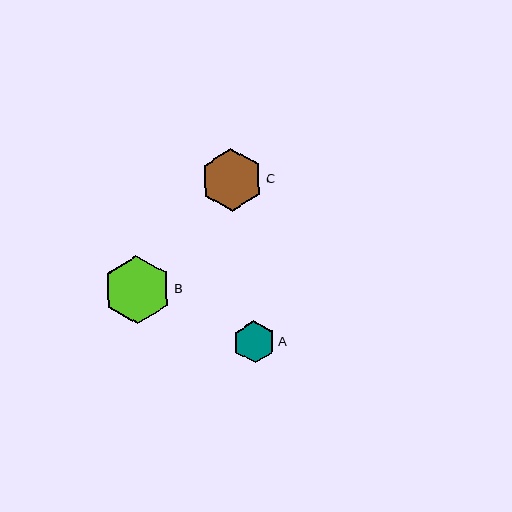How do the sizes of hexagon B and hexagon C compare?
Hexagon B and hexagon C are approximately the same size.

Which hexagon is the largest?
Hexagon B is the largest with a size of approximately 68 pixels.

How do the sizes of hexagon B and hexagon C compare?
Hexagon B and hexagon C are approximately the same size.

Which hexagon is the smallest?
Hexagon A is the smallest with a size of approximately 42 pixels.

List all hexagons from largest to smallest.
From largest to smallest: B, C, A.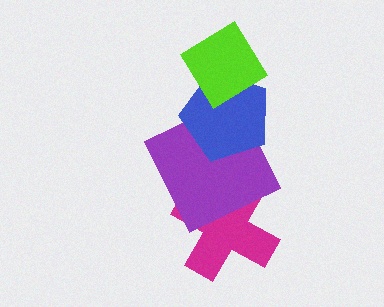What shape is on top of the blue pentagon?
The lime diamond is on top of the blue pentagon.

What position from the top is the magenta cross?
The magenta cross is 4th from the top.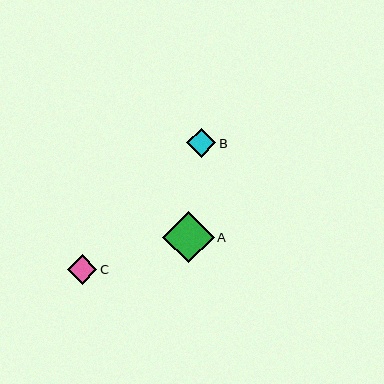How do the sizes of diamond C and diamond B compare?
Diamond C and diamond B are approximately the same size.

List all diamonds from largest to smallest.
From largest to smallest: A, C, B.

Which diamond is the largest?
Diamond A is the largest with a size of approximately 51 pixels.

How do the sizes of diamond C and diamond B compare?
Diamond C and diamond B are approximately the same size.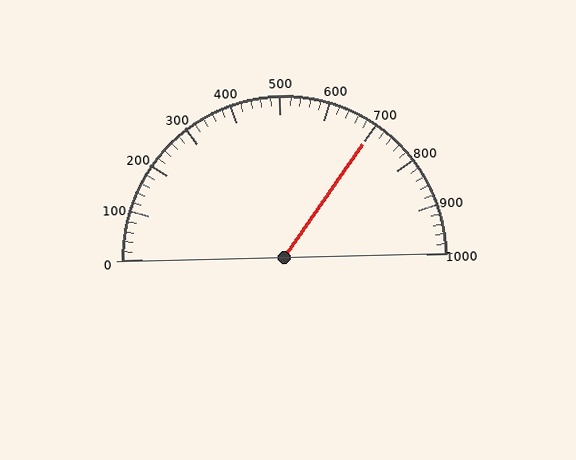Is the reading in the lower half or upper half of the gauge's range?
The reading is in the upper half of the range (0 to 1000).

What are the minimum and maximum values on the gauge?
The gauge ranges from 0 to 1000.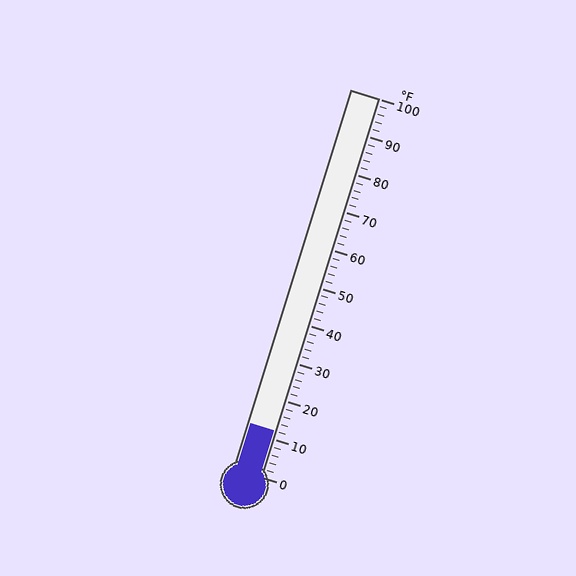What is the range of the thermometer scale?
The thermometer scale ranges from 0°F to 100°F.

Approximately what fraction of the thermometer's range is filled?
The thermometer is filled to approximately 10% of its range.